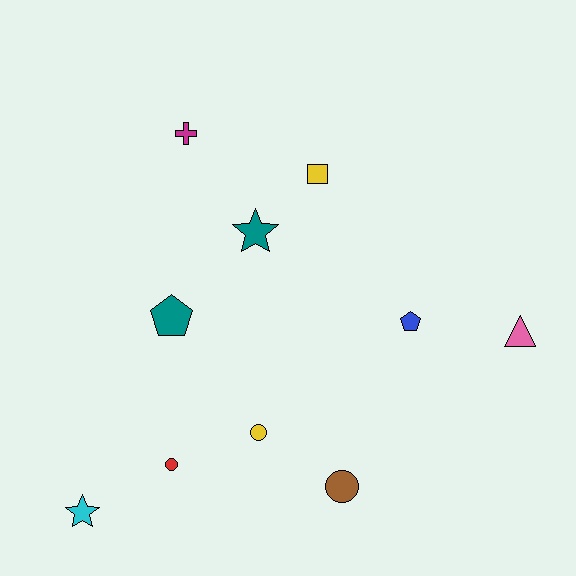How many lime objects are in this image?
There are no lime objects.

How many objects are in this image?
There are 10 objects.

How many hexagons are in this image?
There are no hexagons.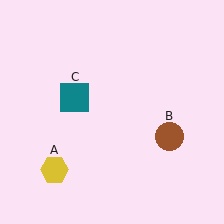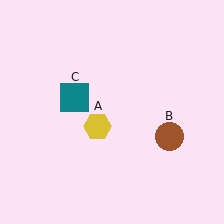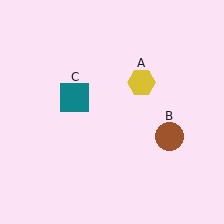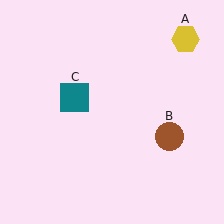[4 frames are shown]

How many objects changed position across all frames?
1 object changed position: yellow hexagon (object A).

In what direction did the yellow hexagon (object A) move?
The yellow hexagon (object A) moved up and to the right.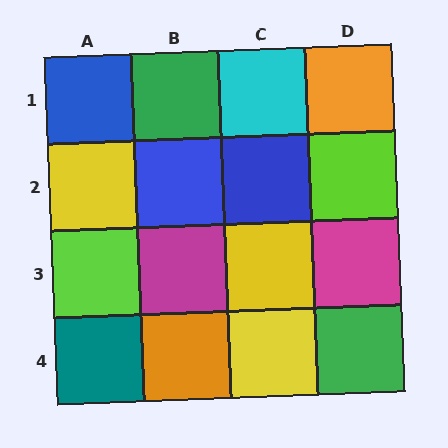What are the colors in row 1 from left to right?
Blue, green, cyan, orange.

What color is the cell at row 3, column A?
Lime.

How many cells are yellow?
3 cells are yellow.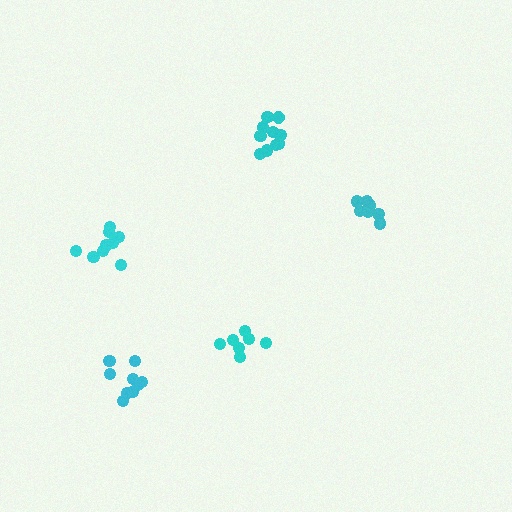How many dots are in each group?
Group 1: 10 dots, Group 2: 7 dots, Group 3: 10 dots, Group 4: 9 dots, Group 5: 7 dots (43 total).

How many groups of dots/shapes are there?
There are 5 groups.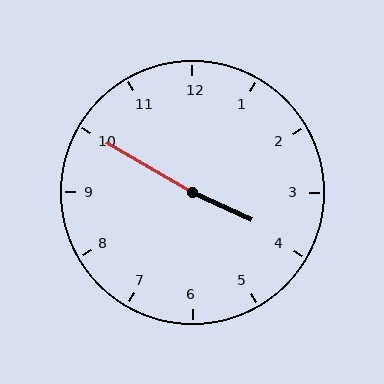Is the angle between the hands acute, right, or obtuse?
It is obtuse.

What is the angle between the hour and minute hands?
Approximately 175 degrees.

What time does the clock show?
3:50.